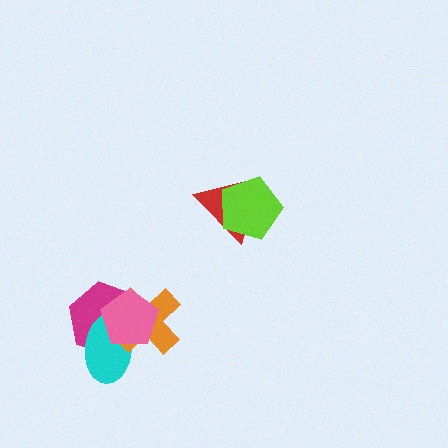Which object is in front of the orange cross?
The pink pentagon is in front of the orange cross.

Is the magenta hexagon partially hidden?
Yes, it is partially covered by another shape.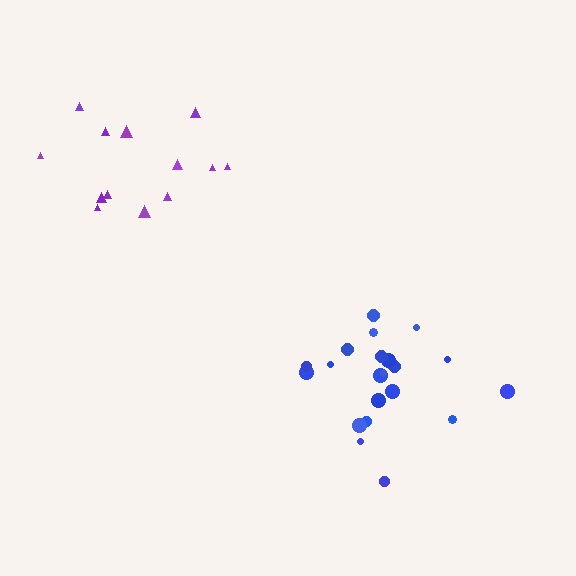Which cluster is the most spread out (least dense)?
Purple.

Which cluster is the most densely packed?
Blue.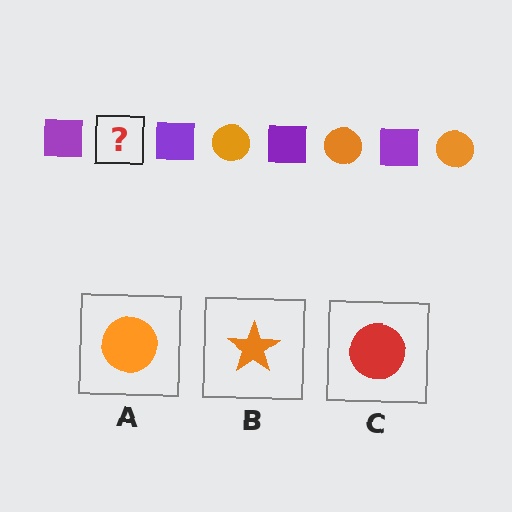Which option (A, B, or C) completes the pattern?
A.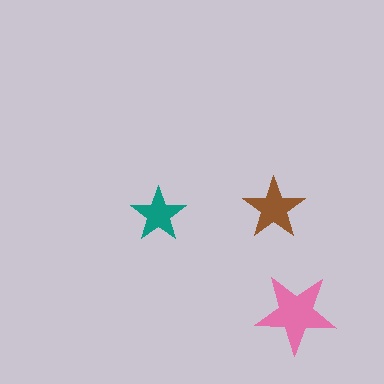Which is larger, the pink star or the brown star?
The pink one.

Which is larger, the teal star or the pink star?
The pink one.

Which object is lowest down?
The pink star is bottommost.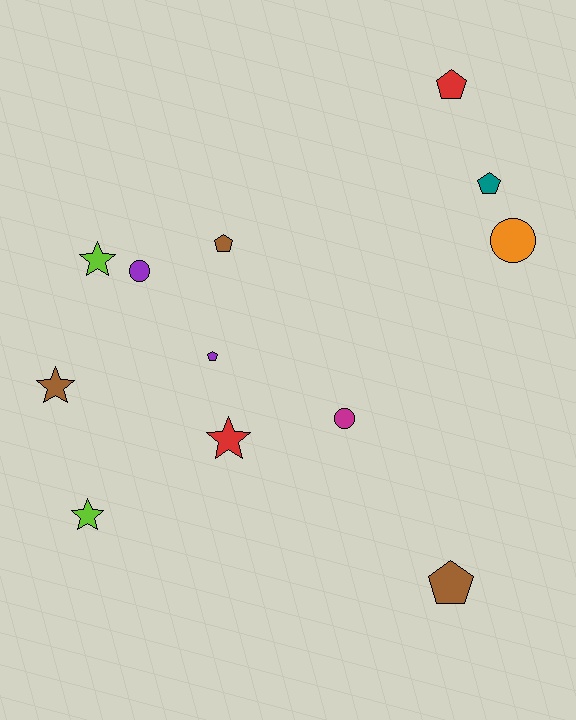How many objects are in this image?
There are 12 objects.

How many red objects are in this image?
There are 2 red objects.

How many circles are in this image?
There are 3 circles.